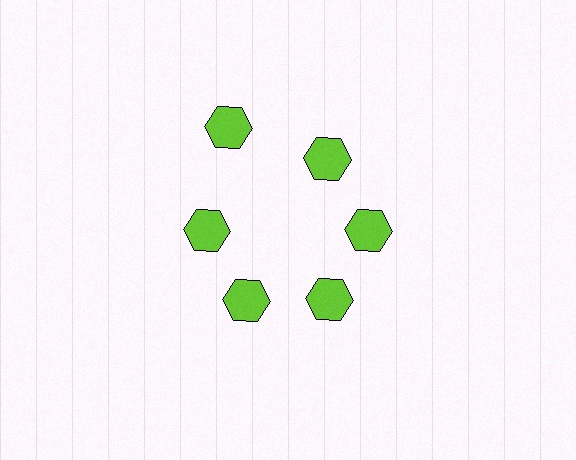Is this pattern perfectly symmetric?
No. The 6 lime hexagons are arranged in a ring, but one element near the 11 o'clock position is pushed outward from the center, breaking the 6-fold rotational symmetry.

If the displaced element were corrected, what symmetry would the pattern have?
It would have 6-fold rotational symmetry — the pattern would map onto itself every 60 degrees.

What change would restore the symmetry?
The symmetry would be restored by moving it inward, back onto the ring so that all 6 hexagons sit at equal angles and equal distance from the center.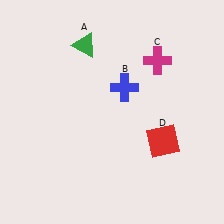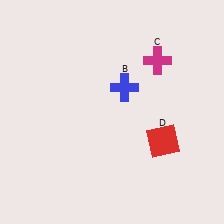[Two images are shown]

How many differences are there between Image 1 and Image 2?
There is 1 difference between the two images.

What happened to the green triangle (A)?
The green triangle (A) was removed in Image 2. It was in the top-left area of Image 1.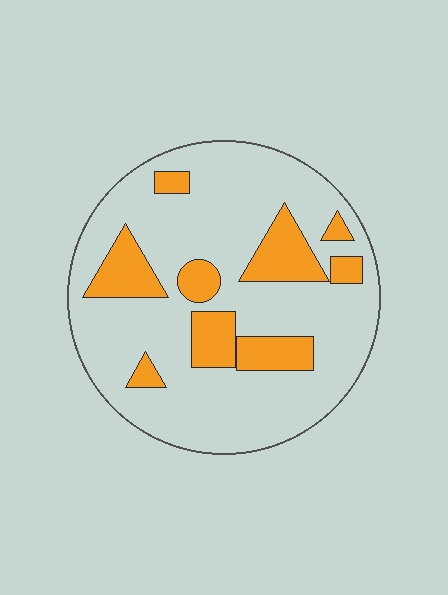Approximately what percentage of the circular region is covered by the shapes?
Approximately 20%.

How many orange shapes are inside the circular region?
9.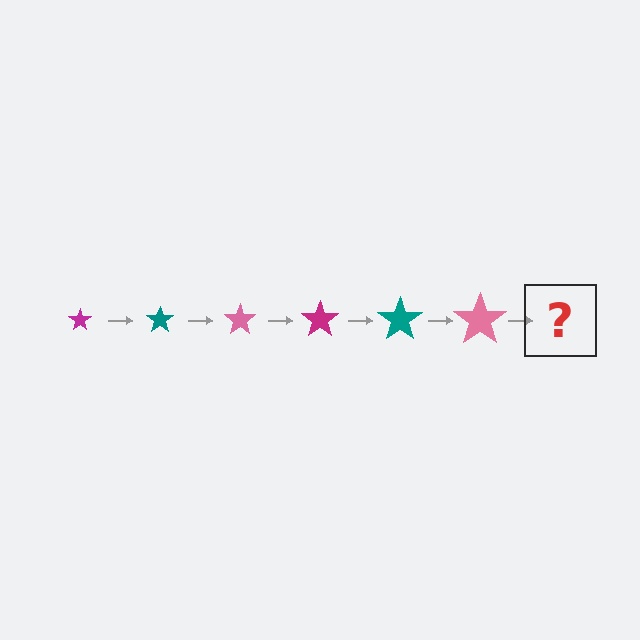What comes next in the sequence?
The next element should be a magenta star, larger than the previous one.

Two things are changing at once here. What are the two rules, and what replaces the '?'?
The two rules are that the star grows larger each step and the color cycles through magenta, teal, and pink. The '?' should be a magenta star, larger than the previous one.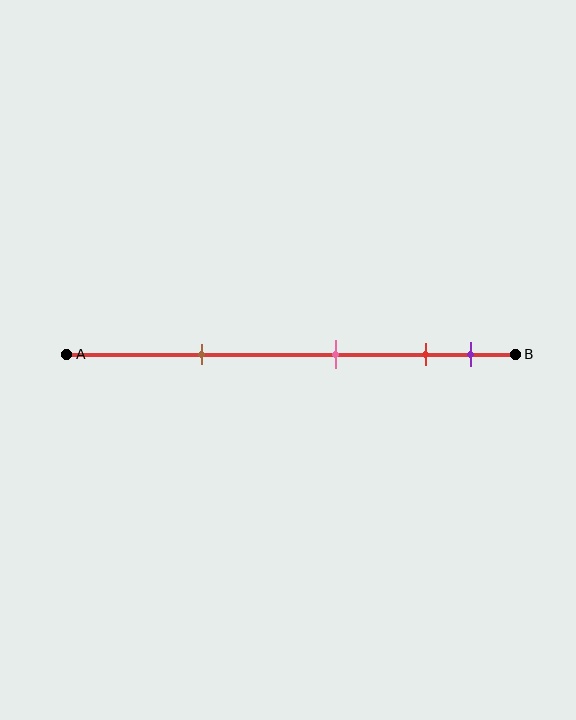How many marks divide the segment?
There are 4 marks dividing the segment.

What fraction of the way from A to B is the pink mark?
The pink mark is approximately 60% (0.6) of the way from A to B.